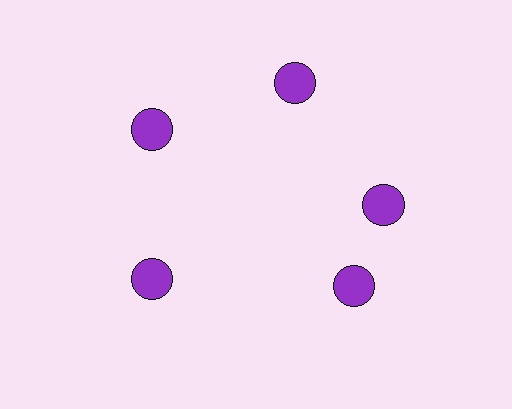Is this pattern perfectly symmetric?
No. The 5 purple circles are arranged in a ring, but one element near the 5 o'clock position is rotated out of alignment along the ring, breaking the 5-fold rotational symmetry.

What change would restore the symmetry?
The symmetry would be restored by rotating it back into even spacing with its neighbors so that all 5 circles sit at equal angles and equal distance from the center.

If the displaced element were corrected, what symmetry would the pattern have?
It would have 5-fold rotational symmetry — the pattern would map onto itself every 72 degrees.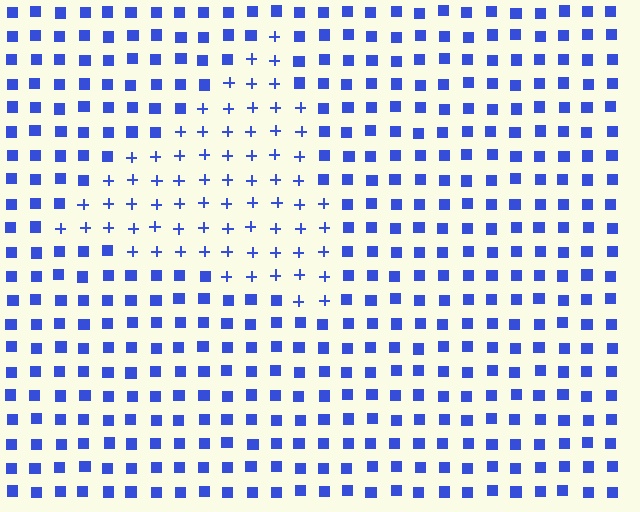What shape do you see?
I see a triangle.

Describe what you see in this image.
The image is filled with small blue elements arranged in a uniform grid. A triangle-shaped region contains plus signs, while the surrounding area contains squares. The boundary is defined purely by the change in element shape.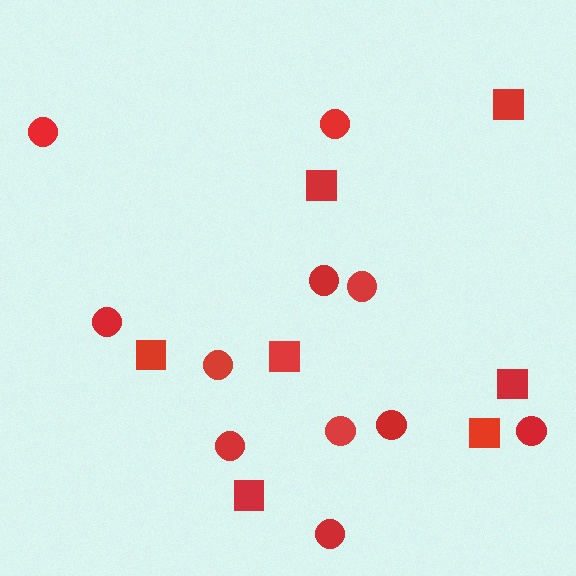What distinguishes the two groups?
There are 2 groups: one group of circles (11) and one group of squares (7).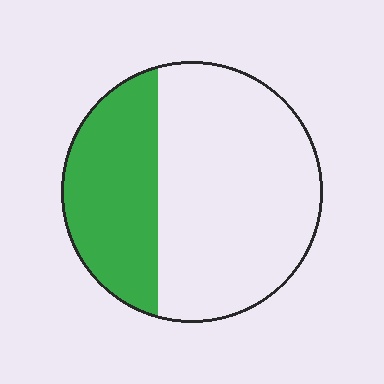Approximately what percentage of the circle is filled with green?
Approximately 35%.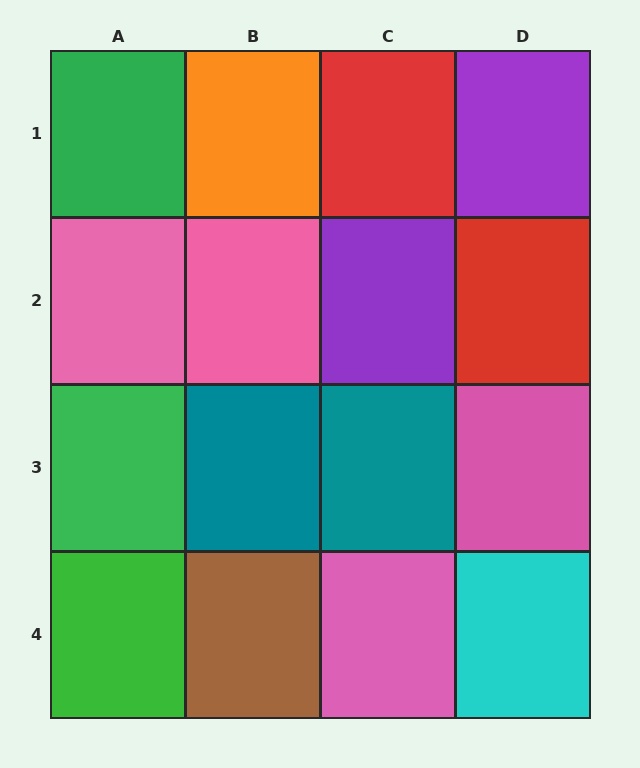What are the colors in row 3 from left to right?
Green, teal, teal, pink.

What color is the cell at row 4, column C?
Pink.